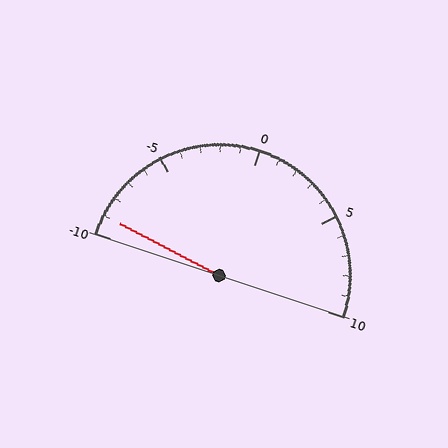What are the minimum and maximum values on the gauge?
The gauge ranges from -10 to 10.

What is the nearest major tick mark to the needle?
The nearest major tick mark is -10.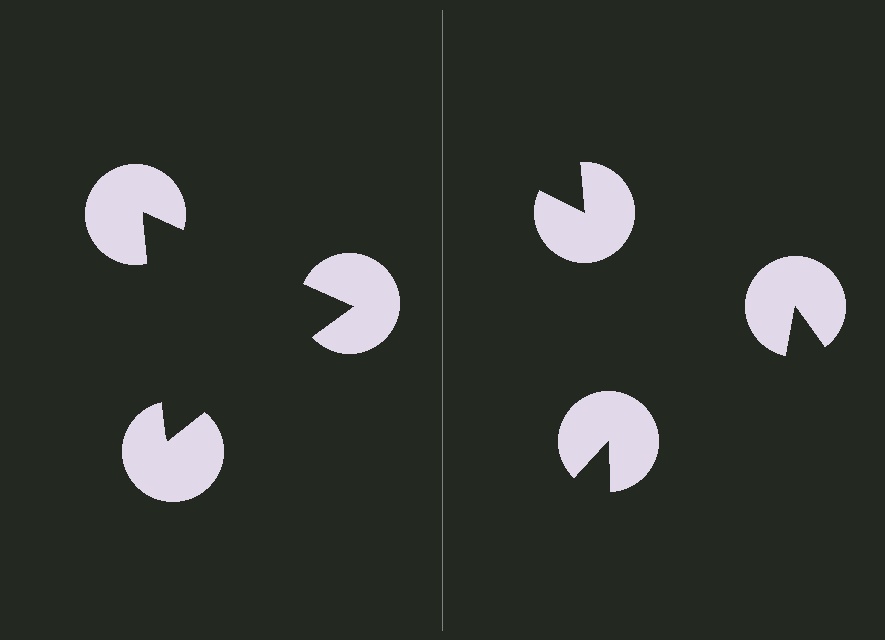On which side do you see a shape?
An illusory triangle appears on the left side. On the right side the wedge cuts are rotated, so no coherent shape forms.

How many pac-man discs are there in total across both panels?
6 — 3 on each side.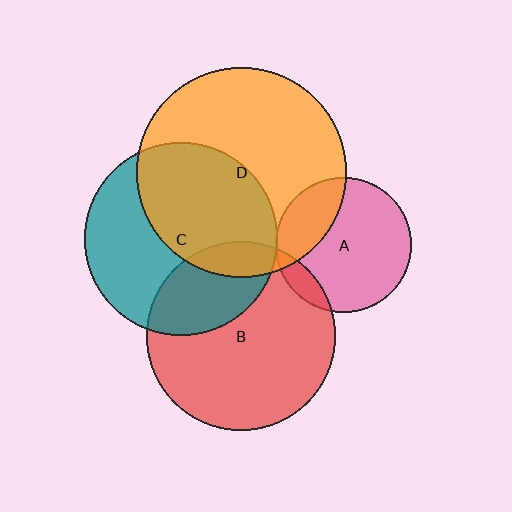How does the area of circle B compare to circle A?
Approximately 1.9 times.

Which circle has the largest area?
Circle D (orange).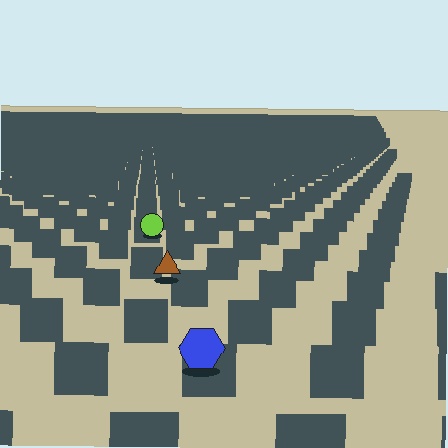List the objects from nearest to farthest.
From nearest to farthest: the blue hexagon, the brown triangle, the lime circle.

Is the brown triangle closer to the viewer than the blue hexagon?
No. The blue hexagon is closer — you can tell from the texture gradient: the ground texture is coarser near it.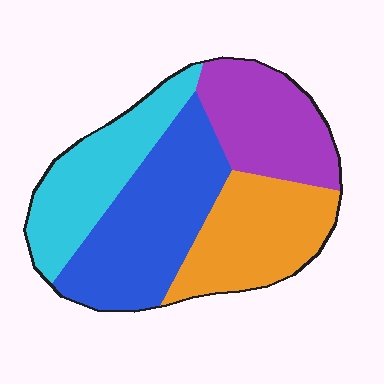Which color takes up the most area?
Blue, at roughly 30%.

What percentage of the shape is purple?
Purple covers about 20% of the shape.